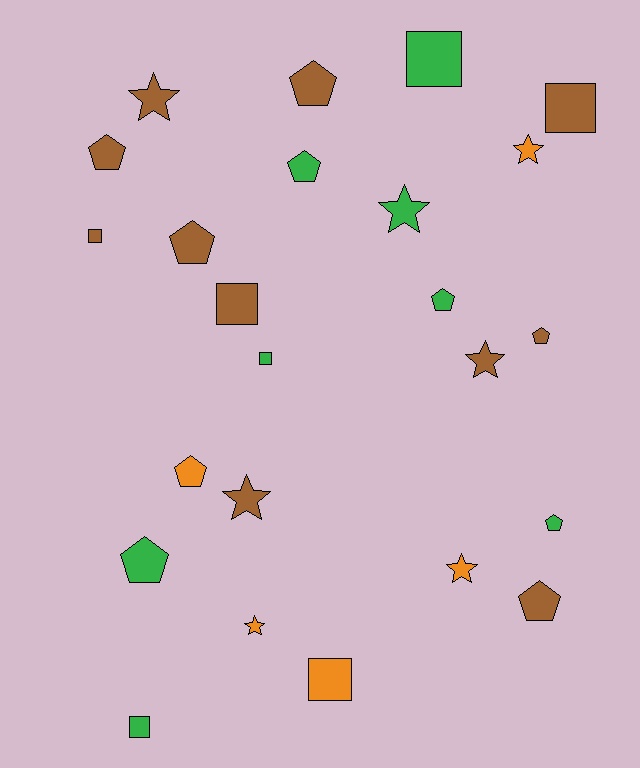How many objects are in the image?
There are 24 objects.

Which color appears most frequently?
Brown, with 11 objects.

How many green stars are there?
There is 1 green star.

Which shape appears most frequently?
Pentagon, with 10 objects.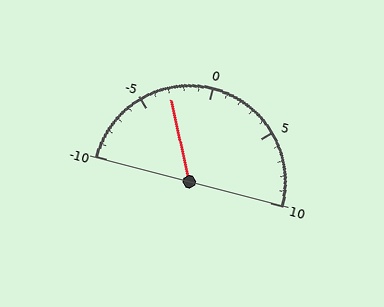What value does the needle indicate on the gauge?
The needle indicates approximately -3.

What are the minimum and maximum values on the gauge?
The gauge ranges from -10 to 10.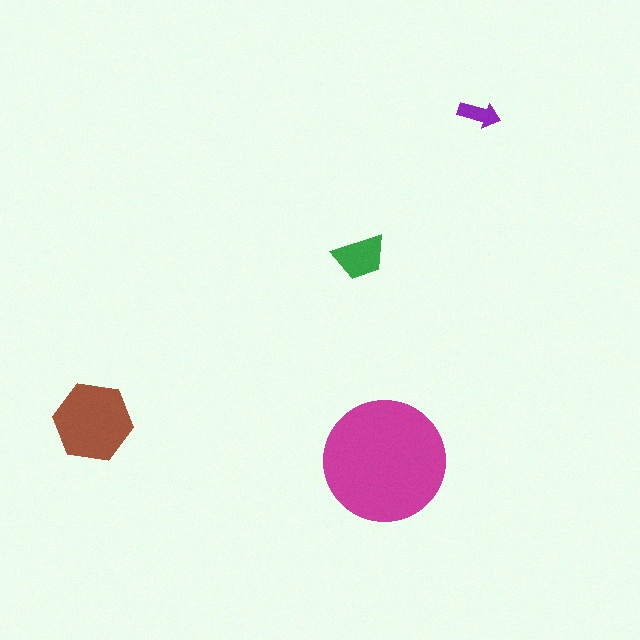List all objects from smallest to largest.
The purple arrow, the green trapezoid, the brown hexagon, the magenta circle.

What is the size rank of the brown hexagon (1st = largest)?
2nd.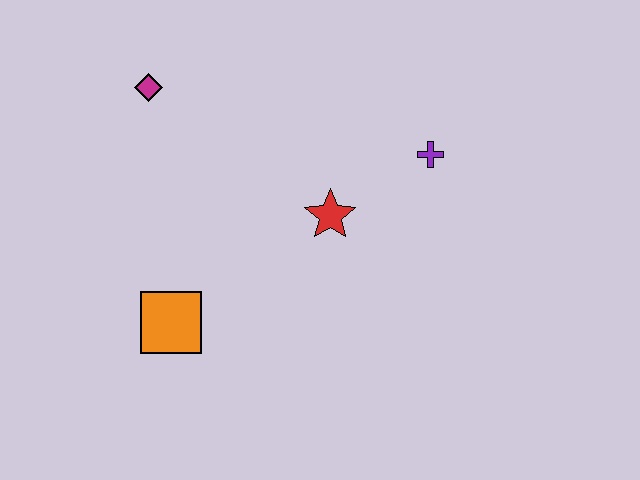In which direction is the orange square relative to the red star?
The orange square is to the left of the red star.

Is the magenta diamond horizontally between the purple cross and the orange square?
No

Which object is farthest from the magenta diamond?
The purple cross is farthest from the magenta diamond.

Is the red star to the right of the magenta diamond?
Yes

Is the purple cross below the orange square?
No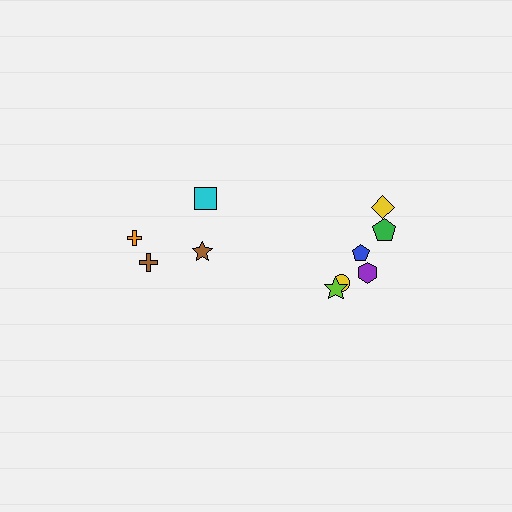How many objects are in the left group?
There are 4 objects.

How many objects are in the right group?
There are 6 objects.